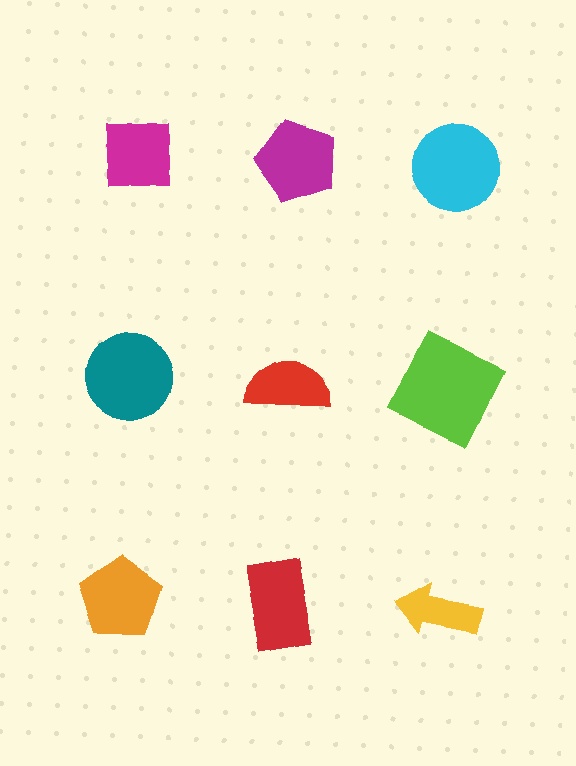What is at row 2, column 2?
A red semicircle.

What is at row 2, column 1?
A teal circle.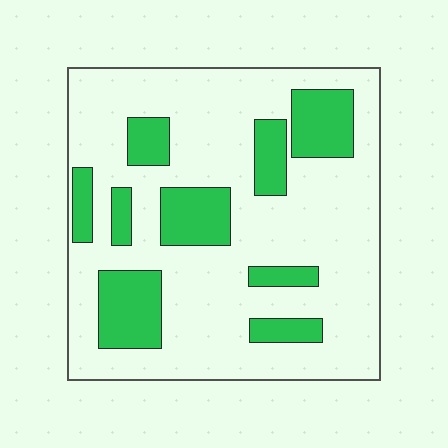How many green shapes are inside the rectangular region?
9.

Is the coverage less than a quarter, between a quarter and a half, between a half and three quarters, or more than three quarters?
Less than a quarter.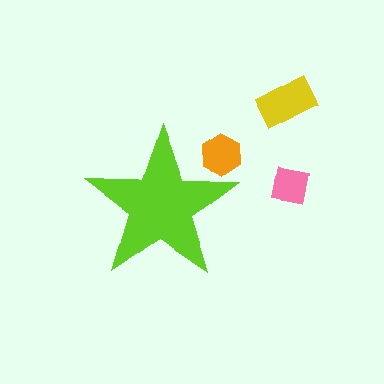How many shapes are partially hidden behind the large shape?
1 shape is partially hidden.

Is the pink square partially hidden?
No, the pink square is fully visible.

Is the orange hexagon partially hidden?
Yes, the orange hexagon is partially hidden behind the lime star.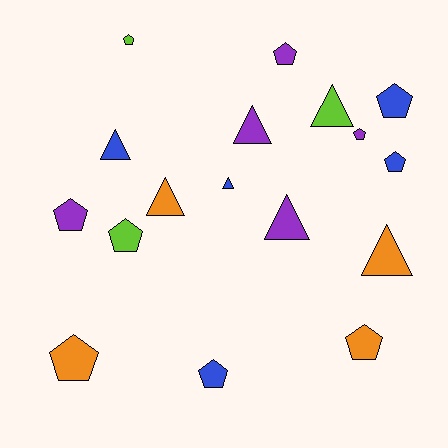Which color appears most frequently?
Purple, with 5 objects.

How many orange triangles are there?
There are 2 orange triangles.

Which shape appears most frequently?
Pentagon, with 10 objects.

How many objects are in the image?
There are 17 objects.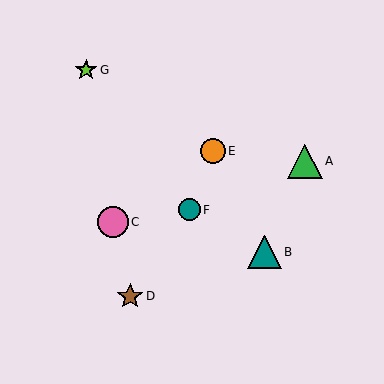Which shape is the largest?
The green triangle (labeled A) is the largest.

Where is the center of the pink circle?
The center of the pink circle is at (113, 222).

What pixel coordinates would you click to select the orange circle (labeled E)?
Click at (213, 151) to select the orange circle E.